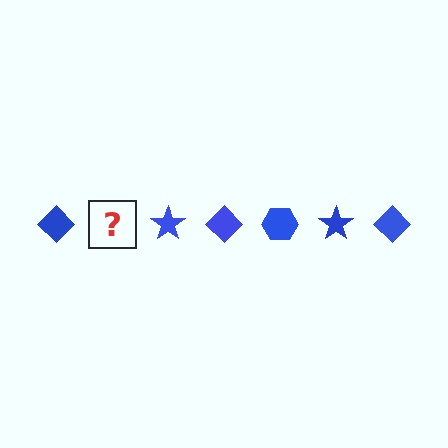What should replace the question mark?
The question mark should be replaced with a blue hexagon.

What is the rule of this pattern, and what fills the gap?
The rule is that the pattern cycles through diamond, hexagon, star shapes in blue. The gap should be filled with a blue hexagon.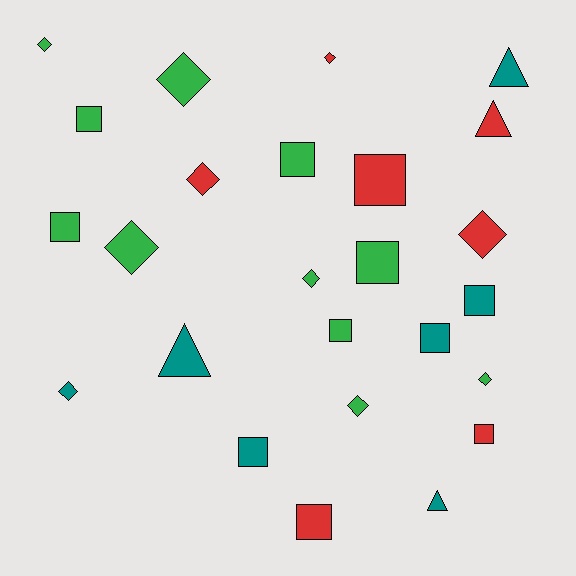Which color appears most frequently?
Green, with 11 objects.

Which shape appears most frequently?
Square, with 11 objects.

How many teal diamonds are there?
There is 1 teal diamond.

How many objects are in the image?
There are 25 objects.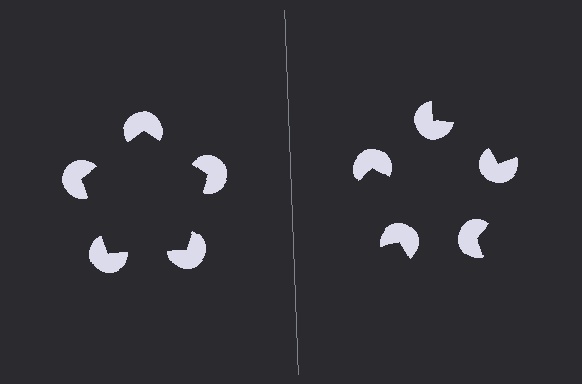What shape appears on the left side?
An illusory pentagon.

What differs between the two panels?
The pac-man discs are positioned identically on both sides; only the wedge orientations differ. On the left they align to a pentagon; on the right they are misaligned.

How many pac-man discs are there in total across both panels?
10 — 5 on each side.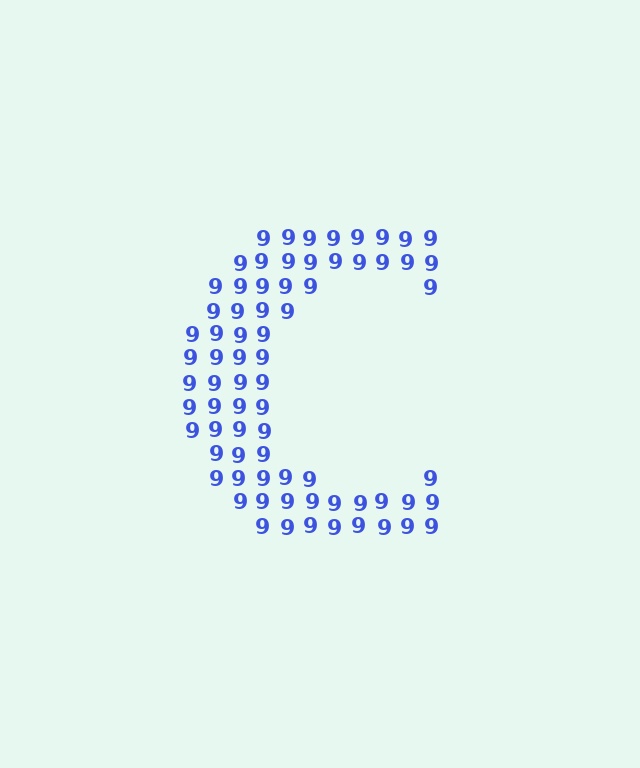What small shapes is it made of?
It is made of small digit 9's.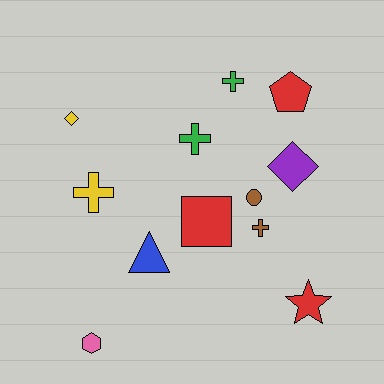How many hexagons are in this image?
There is 1 hexagon.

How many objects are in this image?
There are 12 objects.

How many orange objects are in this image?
There are no orange objects.